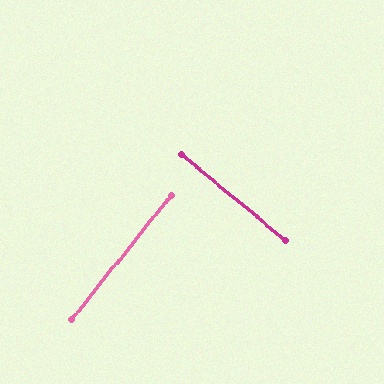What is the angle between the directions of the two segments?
Approximately 90 degrees.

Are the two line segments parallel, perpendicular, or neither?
Perpendicular — they meet at approximately 90°.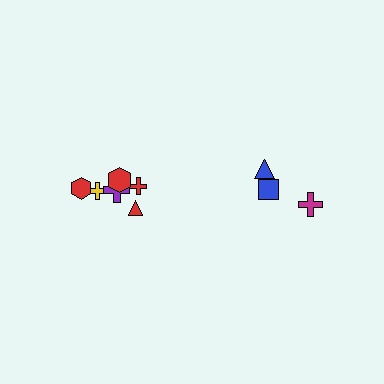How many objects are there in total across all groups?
There are 9 objects.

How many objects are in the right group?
There are 3 objects.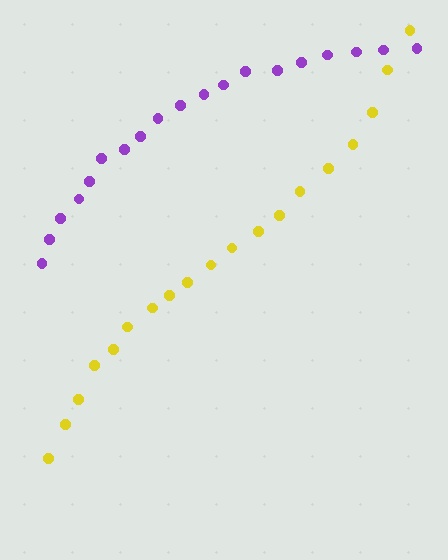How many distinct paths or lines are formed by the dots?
There are 2 distinct paths.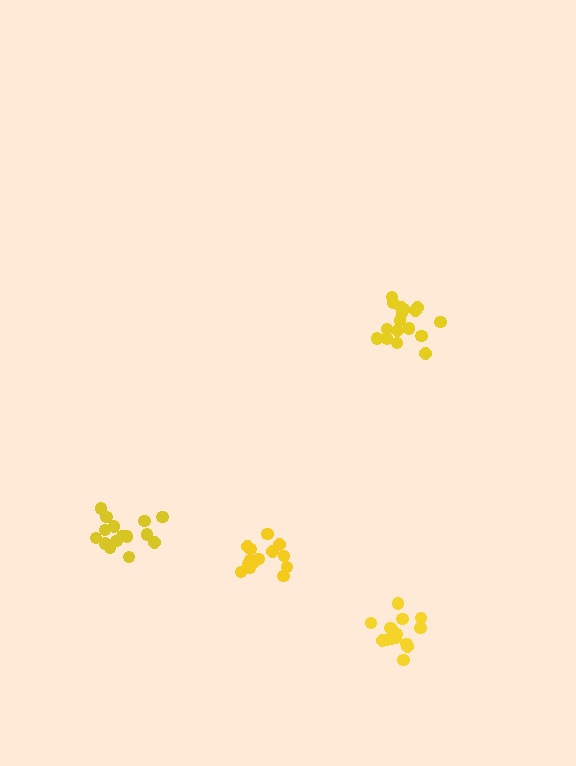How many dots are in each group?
Group 1: 15 dots, Group 2: 14 dots, Group 3: 17 dots, Group 4: 15 dots (61 total).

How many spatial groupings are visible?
There are 4 spatial groupings.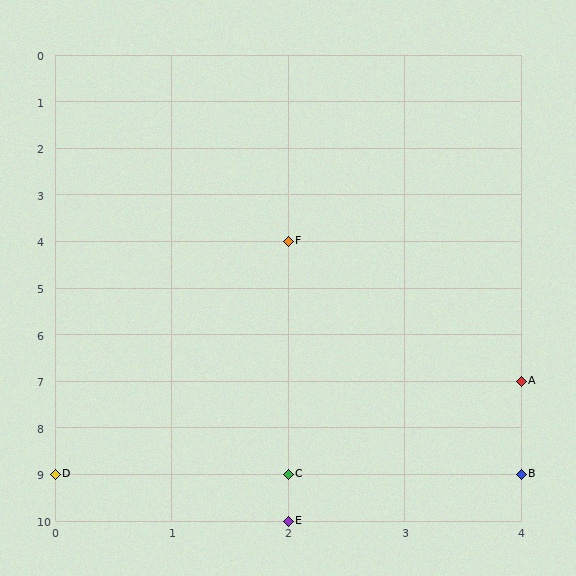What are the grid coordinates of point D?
Point D is at grid coordinates (0, 9).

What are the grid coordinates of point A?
Point A is at grid coordinates (4, 7).